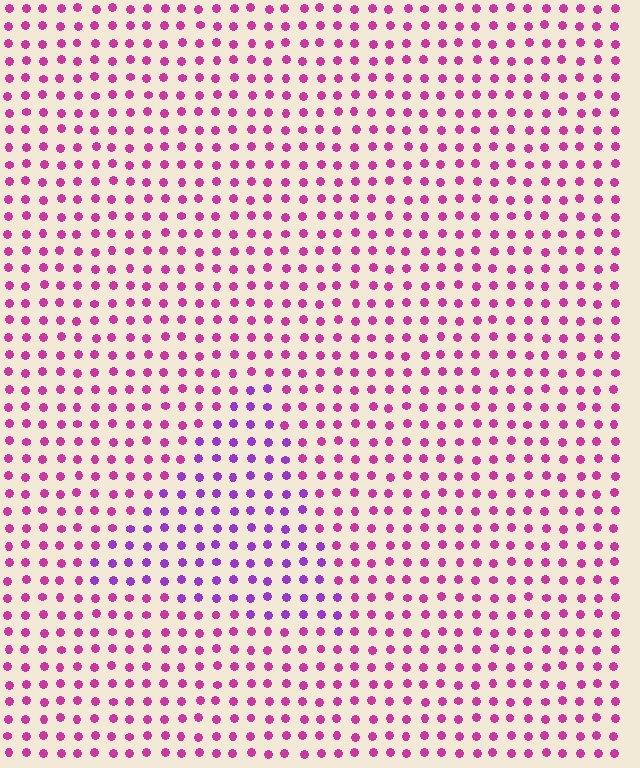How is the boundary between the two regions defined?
The boundary is defined purely by a slight shift in hue (about 36 degrees). Spacing, size, and orientation are identical on both sides.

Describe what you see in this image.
The image is filled with small magenta elements in a uniform arrangement. A triangle-shaped region is visible where the elements are tinted to a slightly different hue, forming a subtle color boundary.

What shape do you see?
I see a triangle.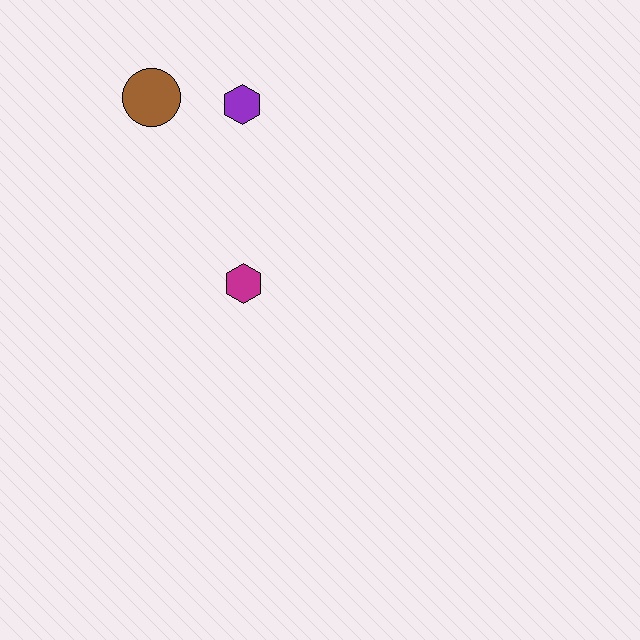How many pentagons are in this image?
There are no pentagons.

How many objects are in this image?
There are 3 objects.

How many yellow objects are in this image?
There are no yellow objects.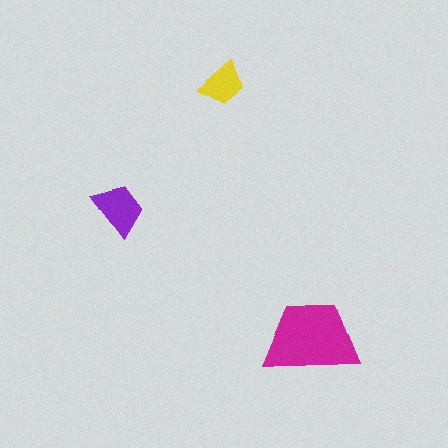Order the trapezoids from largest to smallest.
the magenta one, the purple one, the yellow one.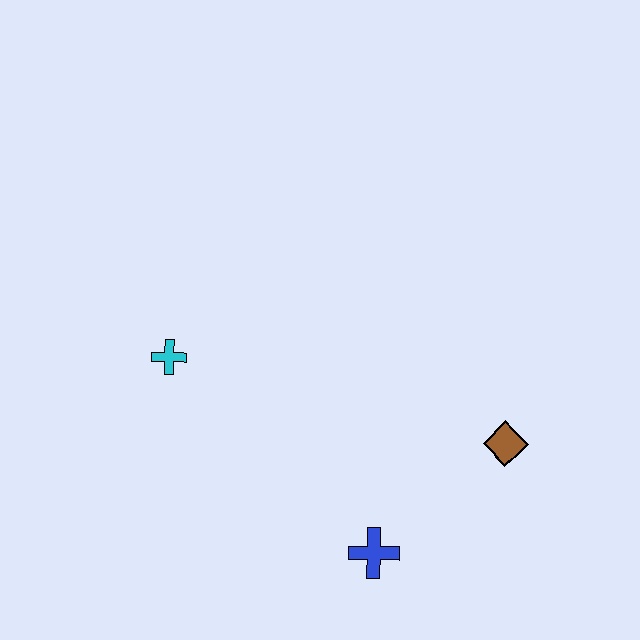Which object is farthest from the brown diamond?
The cyan cross is farthest from the brown diamond.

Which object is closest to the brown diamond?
The blue cross is closest to the brown diamond.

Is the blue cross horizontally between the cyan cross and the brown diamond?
Yes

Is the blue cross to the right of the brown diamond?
No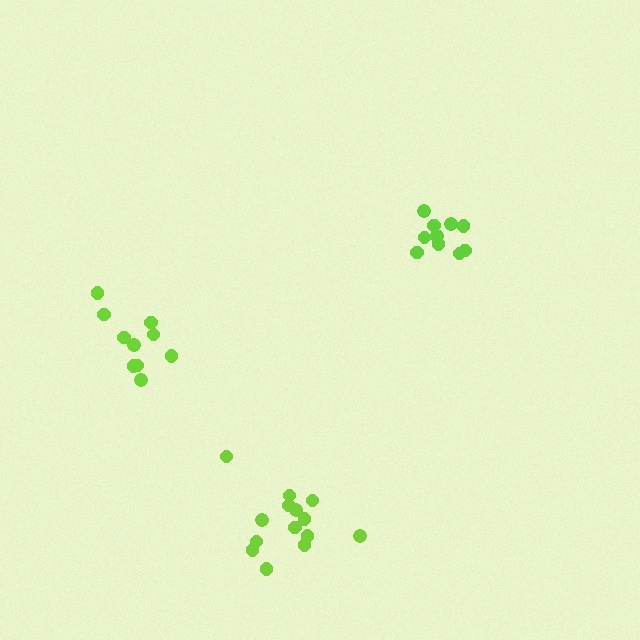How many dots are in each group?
Group 1: 10 dots, Group 2: 10 dots, Group 3: 14 dots (34 total).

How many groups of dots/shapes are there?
There are 3 groups.